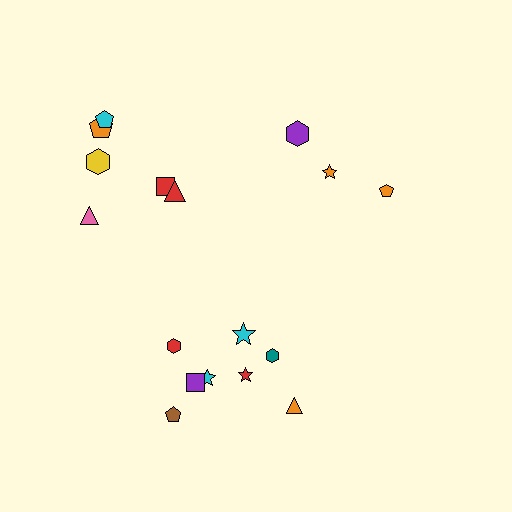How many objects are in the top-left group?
There are 6 objects.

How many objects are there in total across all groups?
There are 17 objects.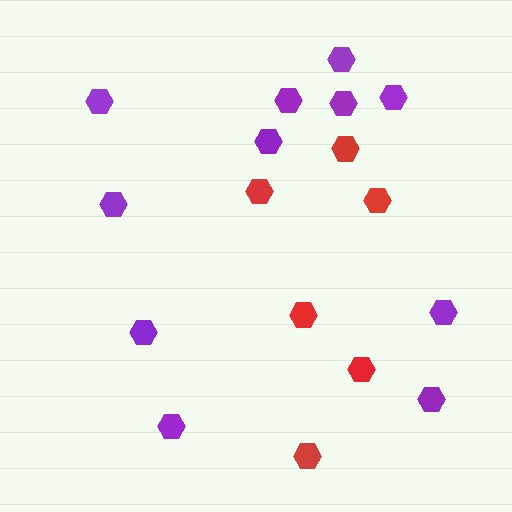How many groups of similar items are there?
There are 2 groups: one group of purple hexagons (11) and one group of red hexagons (6).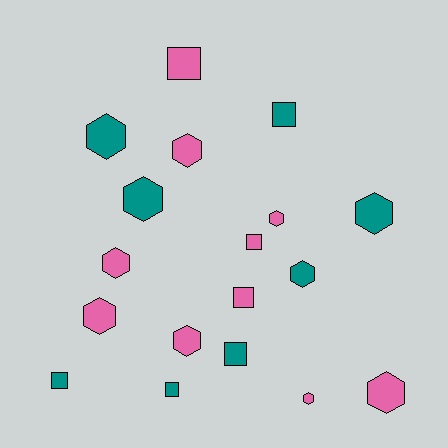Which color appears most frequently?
Pink, with 10 objects.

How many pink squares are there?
There are 3 pink squares.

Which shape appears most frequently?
Hexagon, with 11 objects.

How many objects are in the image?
There are 18 objects.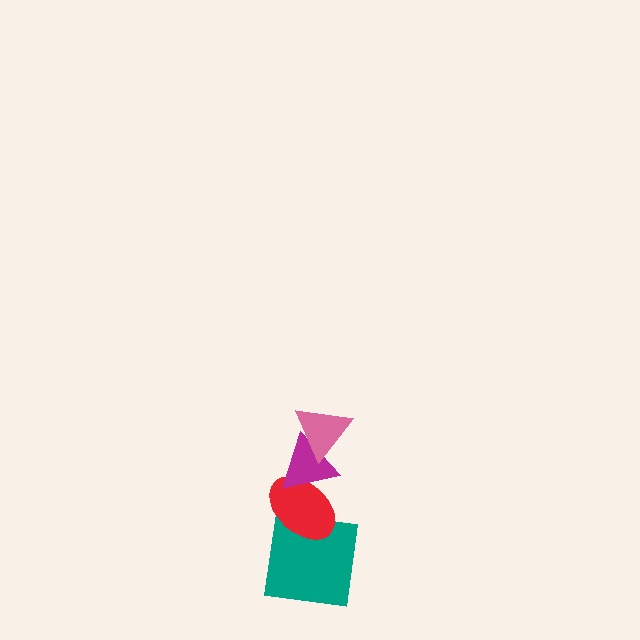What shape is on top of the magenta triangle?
The pink triangle is on top of the magenta triangle.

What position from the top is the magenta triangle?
The magenta triangle is 2nd from the top.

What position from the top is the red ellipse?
The red ellipse is 3rd from the top.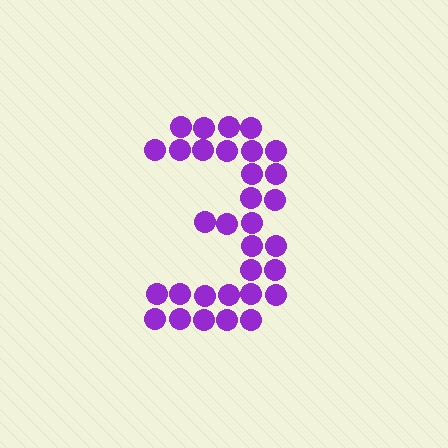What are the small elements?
The small elements are circles.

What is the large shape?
The large shape is the digit 3.